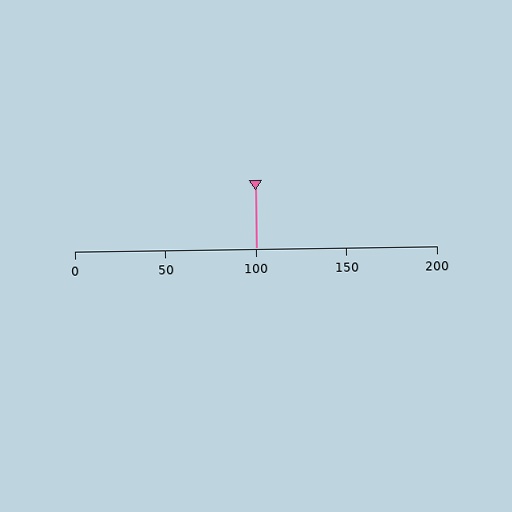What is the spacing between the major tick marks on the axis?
The major ticks are spaced 50 apart.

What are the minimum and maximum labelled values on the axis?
The axis runs from 0 to 200.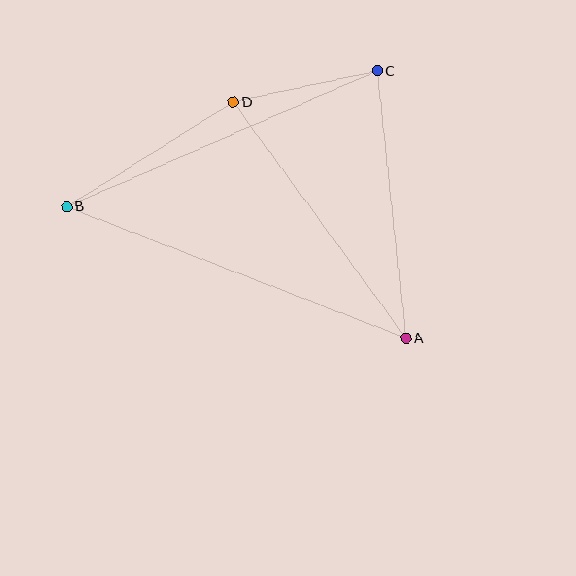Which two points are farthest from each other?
Points A and B are farthest from each other.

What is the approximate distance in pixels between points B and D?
The distance between B and D is approximately 196 pixels.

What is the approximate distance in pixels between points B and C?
The distance between B and C is approximately 338 pixels.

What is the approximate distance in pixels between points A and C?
The distance between A and C is approximately 269 pixels.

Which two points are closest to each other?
Points C and D are closest to each other.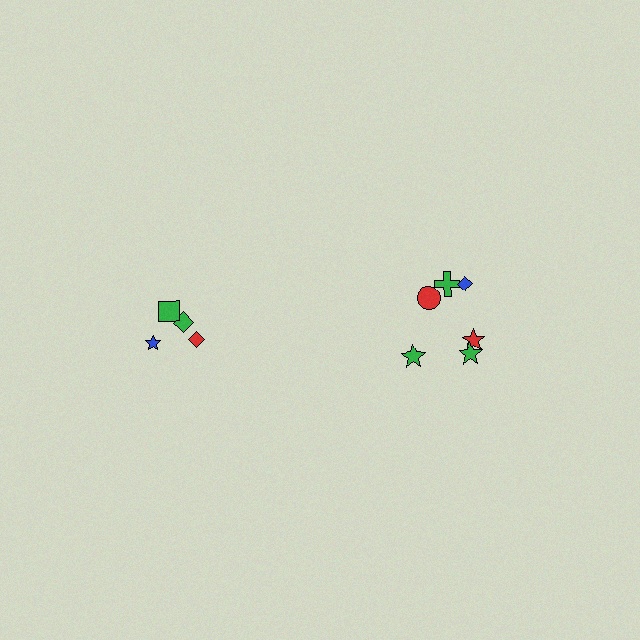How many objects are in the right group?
There are 6 objects.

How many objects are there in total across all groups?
There are 10 objects.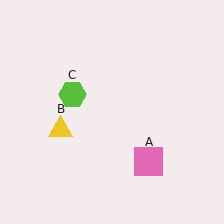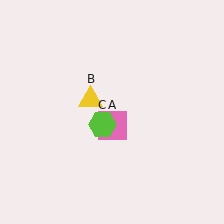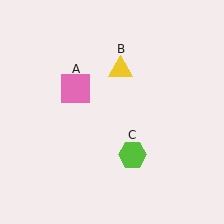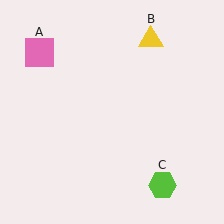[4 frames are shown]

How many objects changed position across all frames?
3 objects changed position: pink square (object A), yellow triangle (object B), lime hexagon (object C).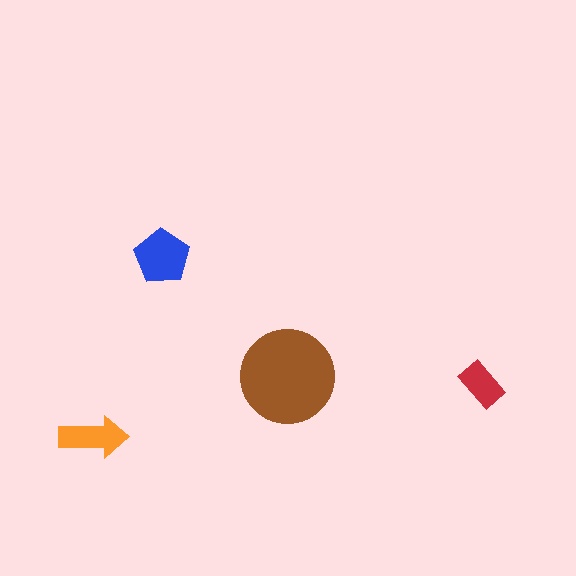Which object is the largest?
The brown circle.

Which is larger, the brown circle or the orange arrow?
The brown circle.